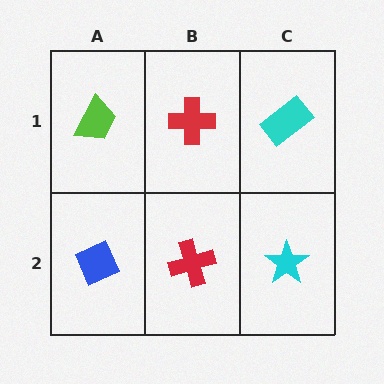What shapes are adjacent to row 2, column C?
A cyan rectangle (row 1, column C), a red cross (row 2, column B).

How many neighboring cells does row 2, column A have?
2.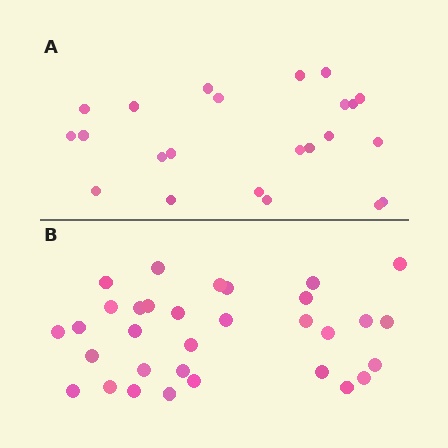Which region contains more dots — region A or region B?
Region B (the bottom region) has more dots.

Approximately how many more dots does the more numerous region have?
Region B has roughly 8 or so more dots than region A.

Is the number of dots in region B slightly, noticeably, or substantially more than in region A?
Region B has noticeably more, but not dramatically so. The ratio is roughly 1.4 to 1.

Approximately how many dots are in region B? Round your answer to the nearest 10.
About 30 dots. (The exact count is 32, which rounds to 30.)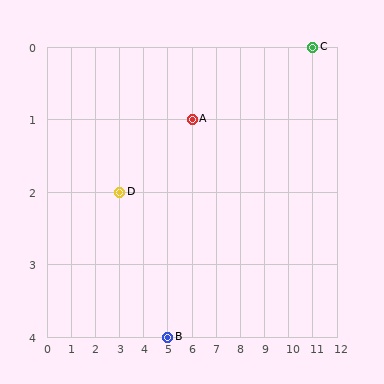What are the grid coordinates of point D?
Point D is at grid coordinates (3, 2).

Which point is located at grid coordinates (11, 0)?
Point C is at (11, 0).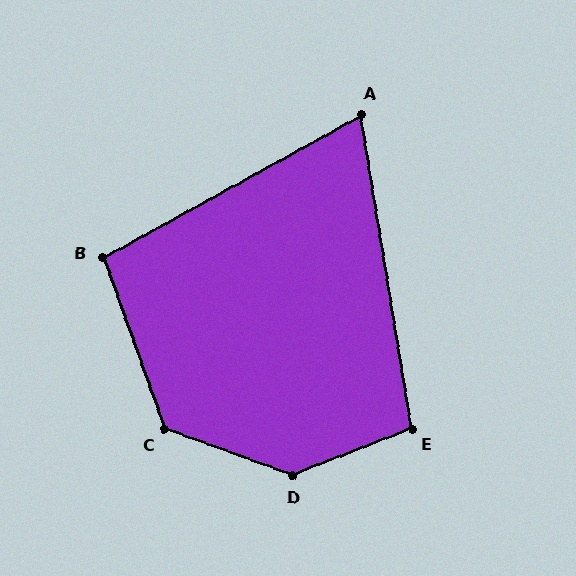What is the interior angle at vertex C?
Approximately 130 degrees (obtuse).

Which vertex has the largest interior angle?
D, at approximately 139 degrees.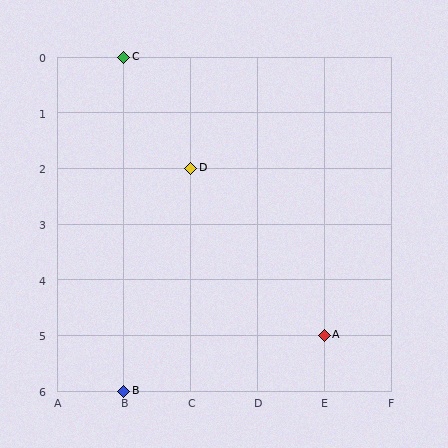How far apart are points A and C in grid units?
Points A and C are 3 columns and 5 rows apart (about 5.8 grid units diagonally).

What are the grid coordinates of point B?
Point B is at grid coordinates (B, 6).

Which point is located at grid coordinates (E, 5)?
Point A is at (E, 5).